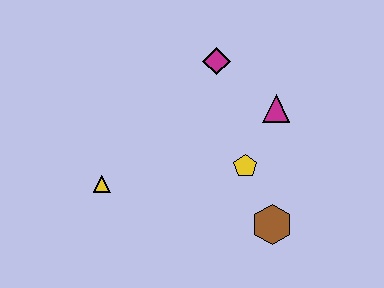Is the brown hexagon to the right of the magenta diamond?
Yes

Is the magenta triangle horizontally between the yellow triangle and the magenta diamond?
No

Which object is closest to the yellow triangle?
The yellow pentagon is closest to the yellow triangle.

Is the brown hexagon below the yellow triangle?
Yes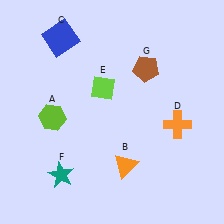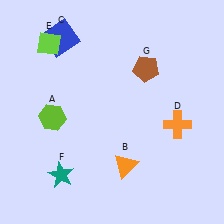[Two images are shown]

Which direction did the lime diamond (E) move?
The lime diamond (E) moved left.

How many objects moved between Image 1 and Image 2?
1 object moved between the two images.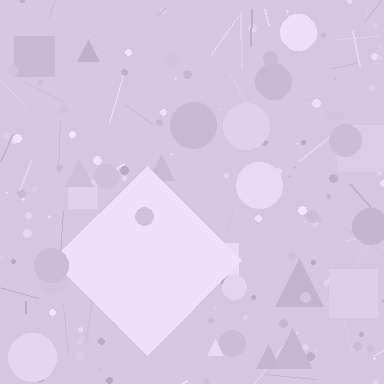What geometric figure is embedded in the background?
A diamond is embedded in the background.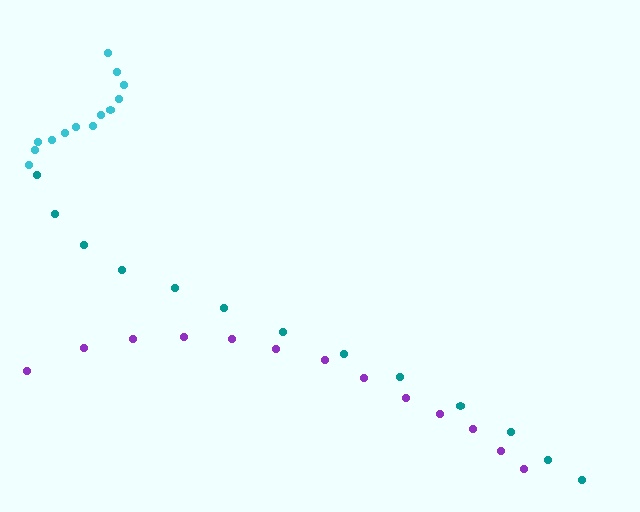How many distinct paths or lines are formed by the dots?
There are 3 distinct paths.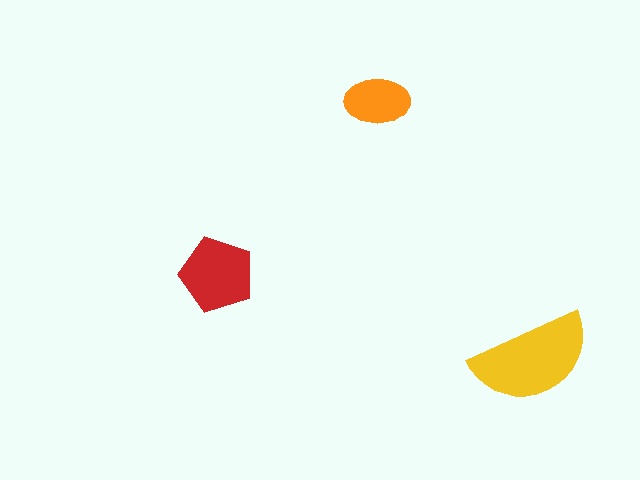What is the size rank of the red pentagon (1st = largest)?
2nd.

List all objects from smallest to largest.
The orange ellipse, the red pentagon, the yellow semicircle.